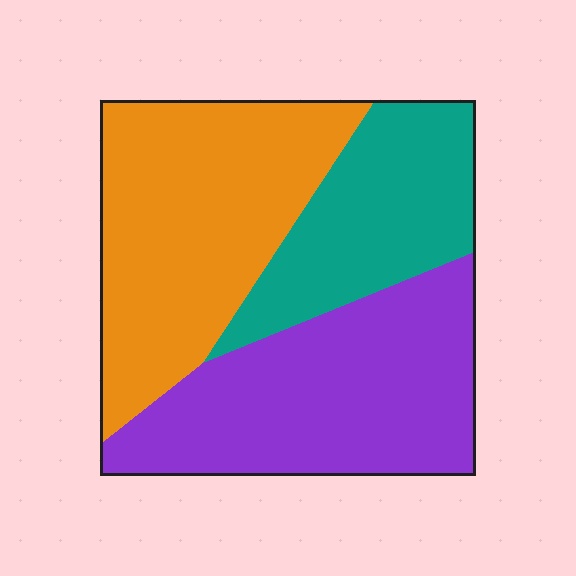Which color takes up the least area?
Teal, at roughly 25%.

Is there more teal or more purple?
Purple.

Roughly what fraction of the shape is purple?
Purple covers around 40% of the shape.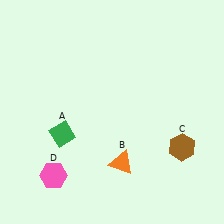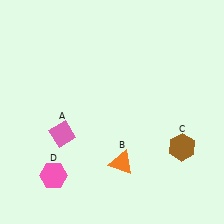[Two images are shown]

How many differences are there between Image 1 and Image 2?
There is 1 difference between the two images.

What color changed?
The diamond (A) changed from green in Image 1 to pink in Image 2.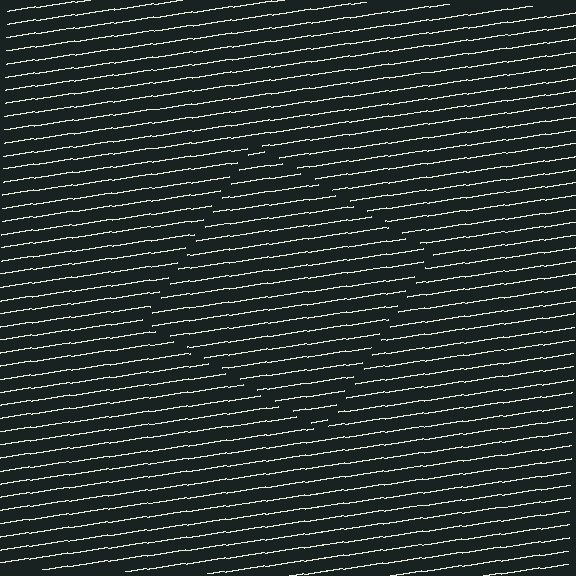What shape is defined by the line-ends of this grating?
An illusory square. The interior of the shape contains the same grating, shifted by half a period — the contour is defined by the phase discontinuity where line-ends from the inner and outer gratings abut.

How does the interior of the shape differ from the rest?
The interior of the shape contains the same grating, shifted by half a period — the contour is defined by the phase discontinuity where line-ends from the inner and outer gratings abut.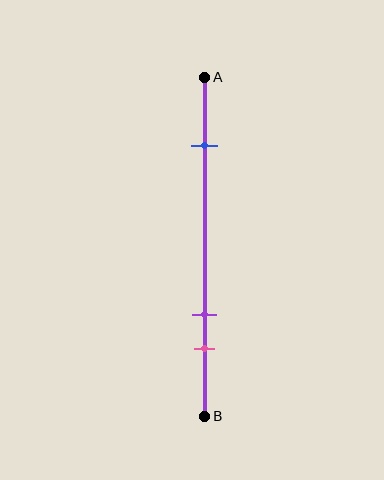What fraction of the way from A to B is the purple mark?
The purple mark is approximately 70% (0.7) of the way from A to B.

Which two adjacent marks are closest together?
The purple and pink marks are the closest adjacent pair.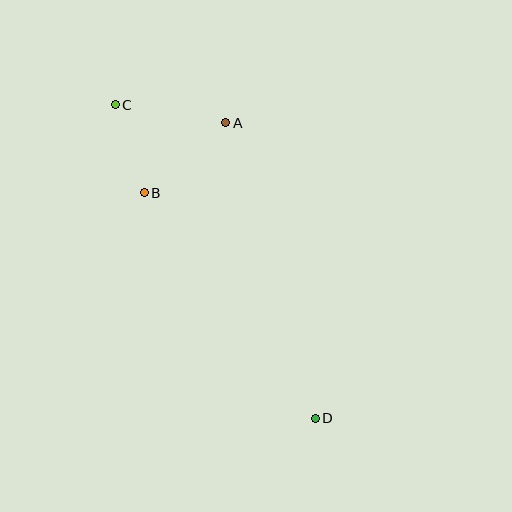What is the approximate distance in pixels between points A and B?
The distance between A and B is approximately 108 pixels.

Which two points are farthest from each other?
Points C and D are farthest from each other.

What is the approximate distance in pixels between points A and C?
The distance between A and C is approximately 112 pixels.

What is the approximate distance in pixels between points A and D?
The distance between A and D is approximately 309 pixels.